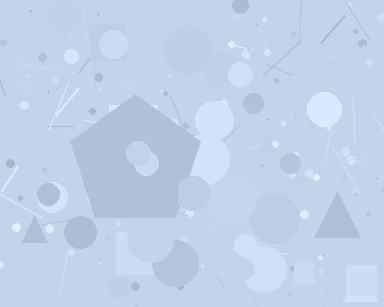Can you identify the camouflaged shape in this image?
The camouflaged shape is a pentagon.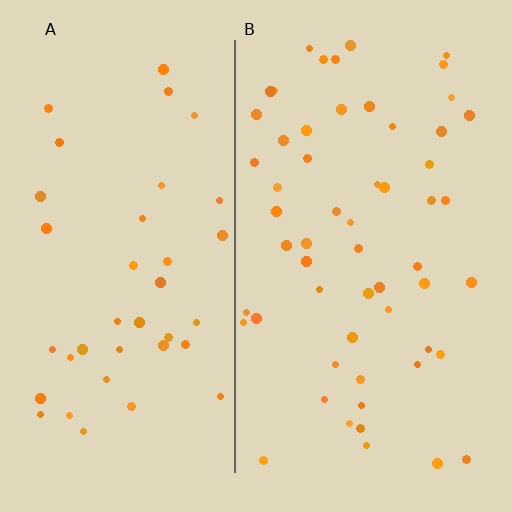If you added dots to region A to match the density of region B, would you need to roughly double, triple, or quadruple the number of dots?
Approximately double.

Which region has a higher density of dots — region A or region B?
B (the right).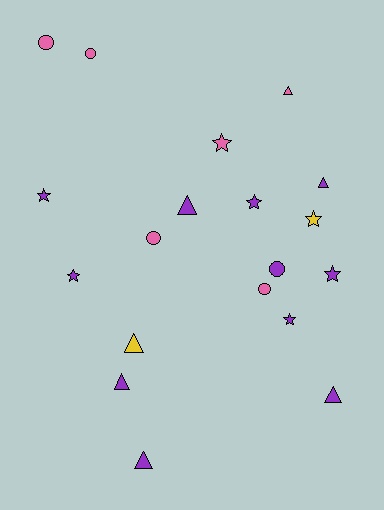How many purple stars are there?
There are 5 purple stars.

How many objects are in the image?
There are 19 objects.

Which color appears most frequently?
Purple, with 11 objects.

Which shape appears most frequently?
Star, with 7 objects.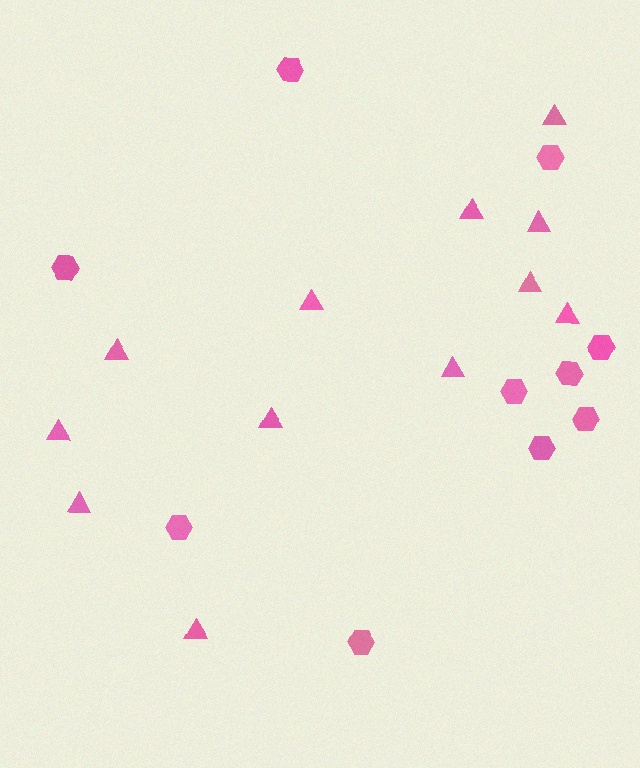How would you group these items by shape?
There are 2 groups: one group of triangles (12) and one group of hexagons (10).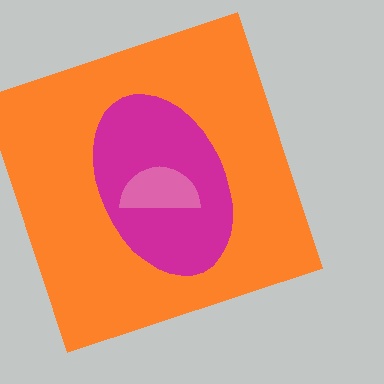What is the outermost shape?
The orange square.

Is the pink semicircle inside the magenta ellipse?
Yes.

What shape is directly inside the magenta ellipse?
The pink semicircle.